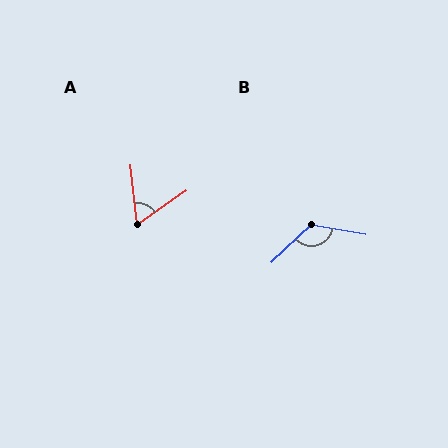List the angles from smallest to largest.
A (61°), B (126°).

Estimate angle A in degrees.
Approximately 61 degrees.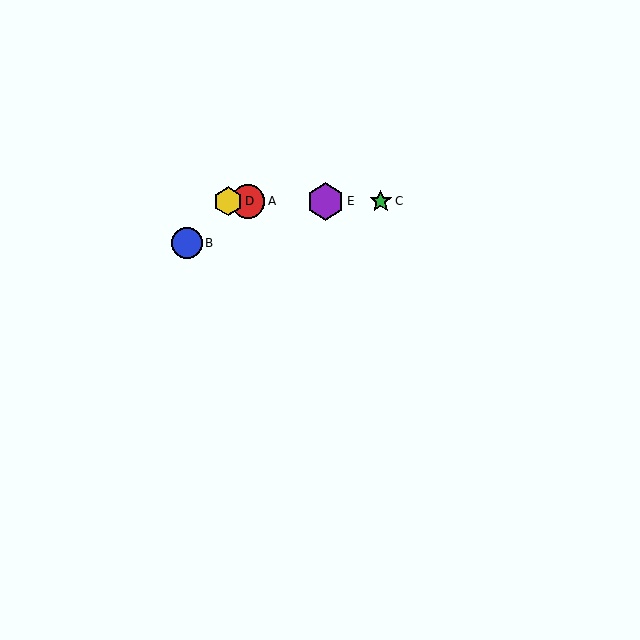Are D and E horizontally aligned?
Yes, both are at y≈201.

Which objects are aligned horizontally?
Objects A, C, D, E are aligned horizontally.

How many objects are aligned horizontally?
4 objects (A, C, D, E) are aligned horizontally.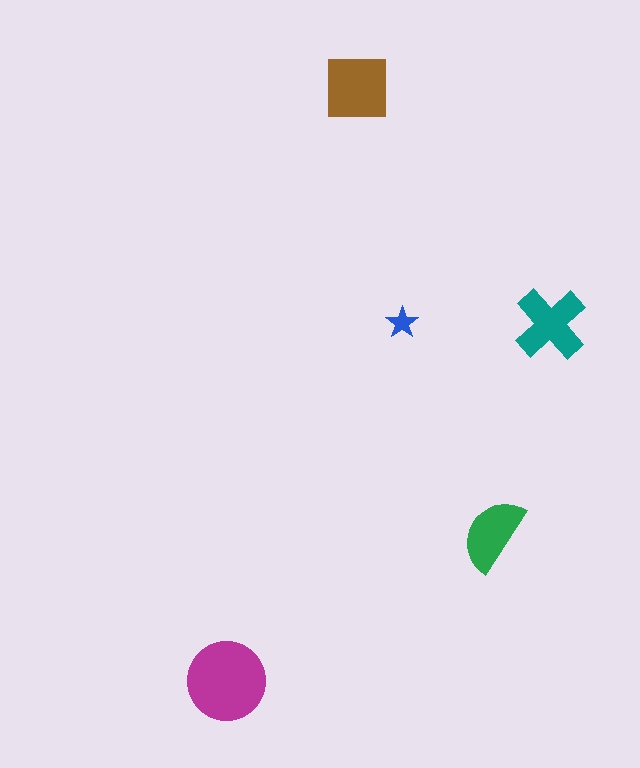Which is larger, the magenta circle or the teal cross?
The magenta circle.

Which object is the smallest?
The blue star.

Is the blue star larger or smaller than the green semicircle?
Smaller.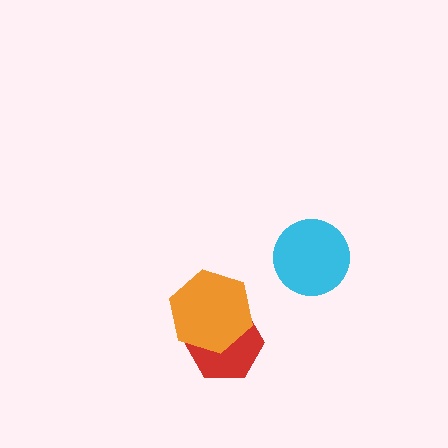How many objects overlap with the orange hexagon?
1 object overlaps with the orange hexagon.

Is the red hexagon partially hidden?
Yes, it is partially covered by another shape.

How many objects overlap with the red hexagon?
1 object overlaps with the red hexagon.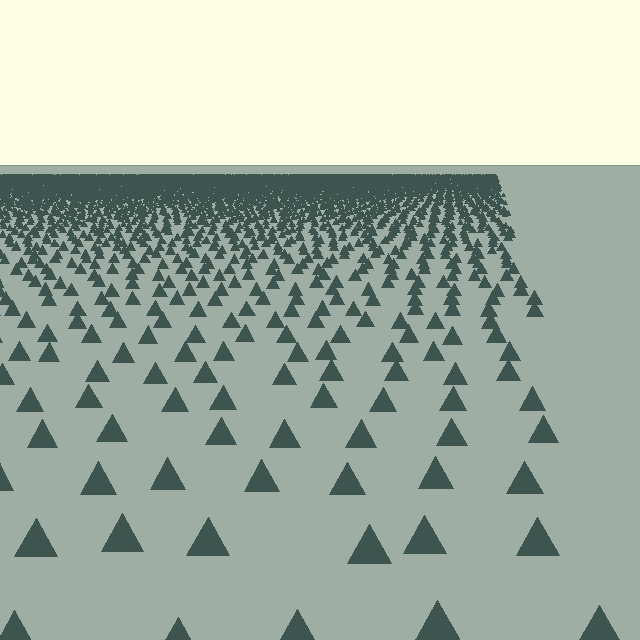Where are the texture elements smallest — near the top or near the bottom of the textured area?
Near the top.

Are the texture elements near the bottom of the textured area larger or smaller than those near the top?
Larger. Near the bottom, elements are closer to the viewer and appear at a bigger on-screen size.